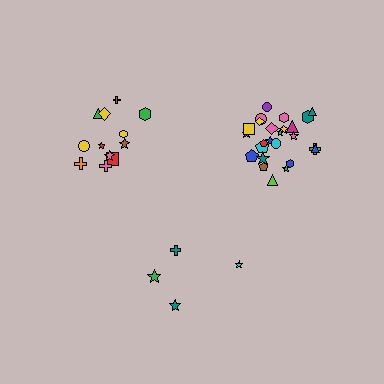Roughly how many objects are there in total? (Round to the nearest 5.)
Roughly 40 objects in total.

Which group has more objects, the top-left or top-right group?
The top-right group.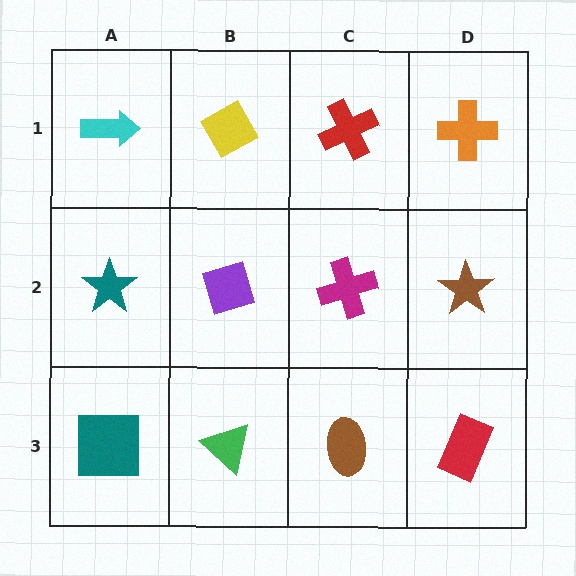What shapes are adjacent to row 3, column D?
A brown star (row 2, column D), a brown ellipse (row 3, column C).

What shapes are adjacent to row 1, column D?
A brown star (row 2, column D), a red cross (row 1, column C).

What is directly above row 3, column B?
A purple diamond.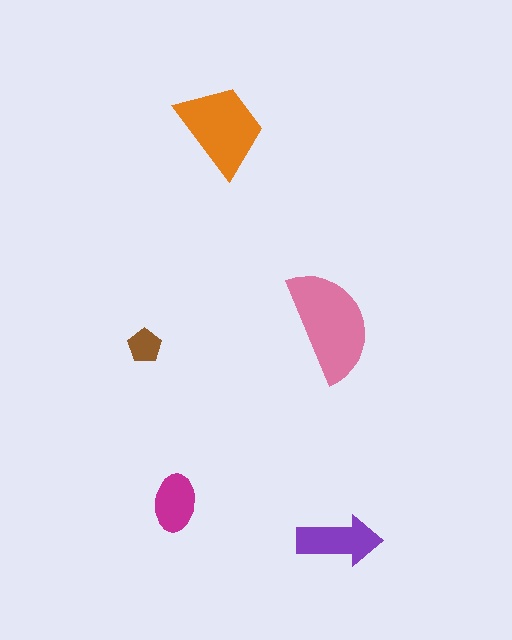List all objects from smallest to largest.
The brown pentagon, the magenta ellipse, the purple arrow, the orange trapezoid, the pink semicircle.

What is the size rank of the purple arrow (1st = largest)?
3rd.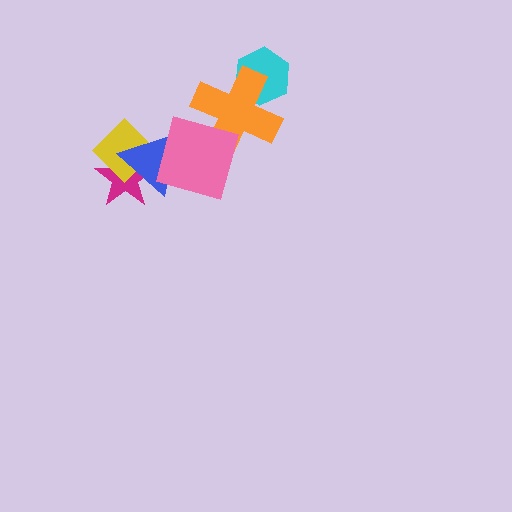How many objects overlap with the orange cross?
2 objects overlap with the orange cross.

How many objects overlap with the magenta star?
2 objects overlap with the magenta star.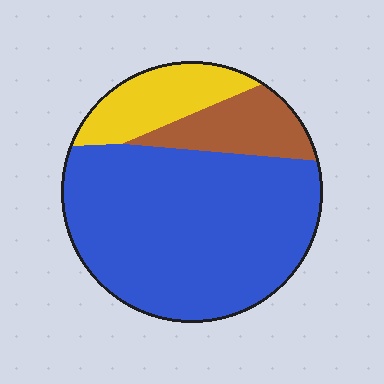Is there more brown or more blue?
Blue.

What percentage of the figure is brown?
Brown takes up less than a sixth of the figure.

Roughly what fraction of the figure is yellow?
Yellow covers 16% of the figure.